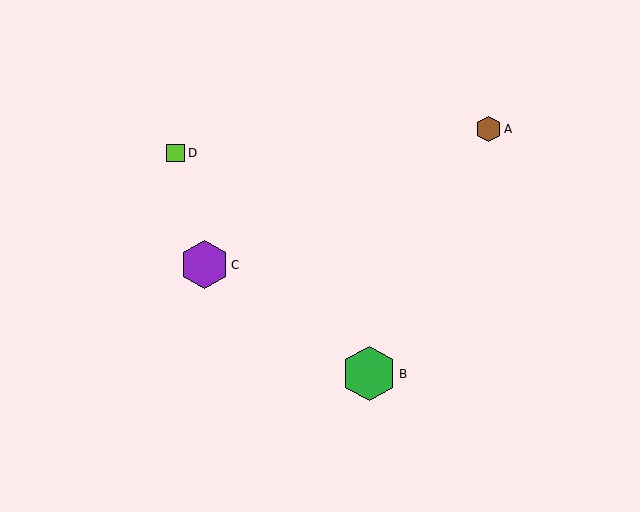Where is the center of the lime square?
The center of the lime square is at (176, 153).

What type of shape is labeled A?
Shape A is a brown hexagon.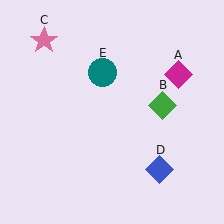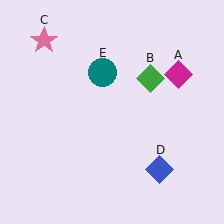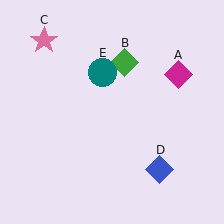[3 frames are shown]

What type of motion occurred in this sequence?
The green diamond (object B) rotated counterclockwise around the center of the scene.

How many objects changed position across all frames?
1 object changed position: green diamond (object B).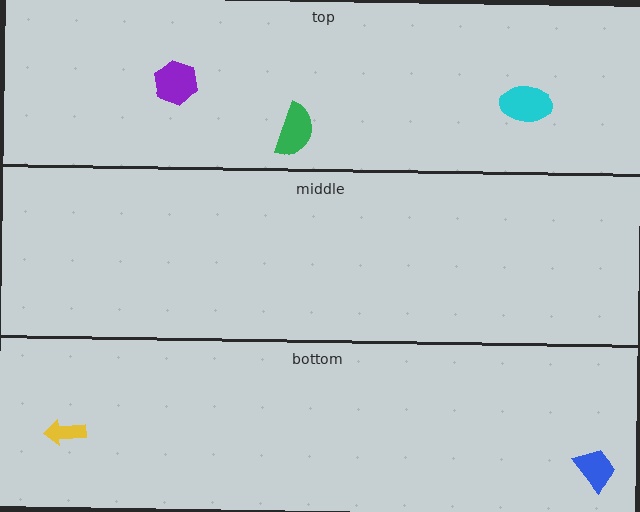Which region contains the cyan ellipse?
The top region.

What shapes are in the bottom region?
The yellow arrow, the blue trapezoid.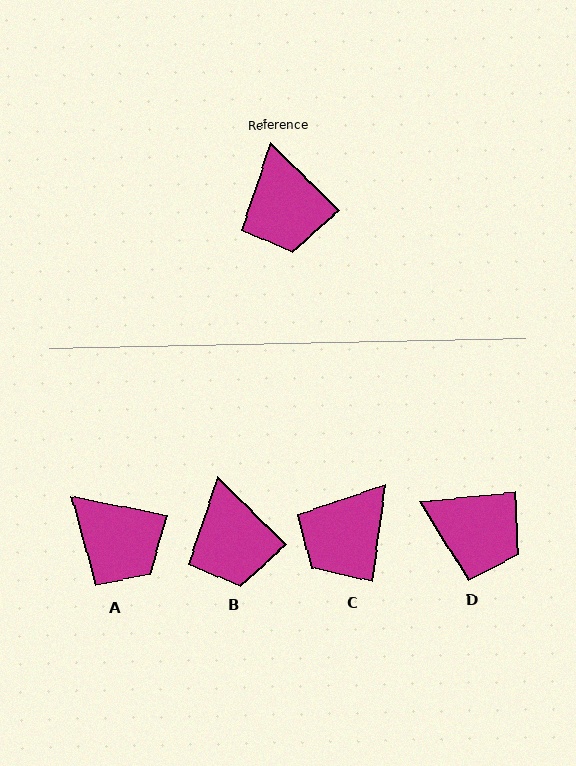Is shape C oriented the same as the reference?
No, it is off by about 53 degrees.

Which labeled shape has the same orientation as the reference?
B.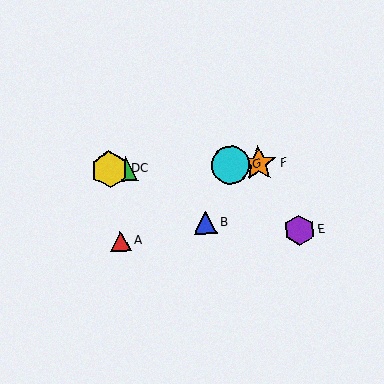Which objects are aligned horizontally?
Objects C, D, F, G are aligned horizontally.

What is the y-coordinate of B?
Object B is at y≈223.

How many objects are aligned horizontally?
4 objects (C, D, F, G) are aligned horizontally.